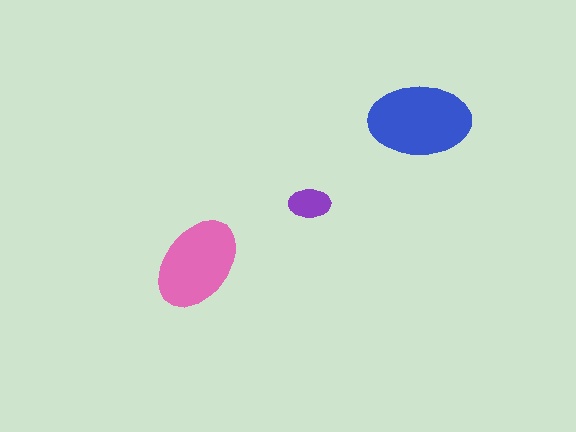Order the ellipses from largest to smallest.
the blue one, the pink one, the purple one.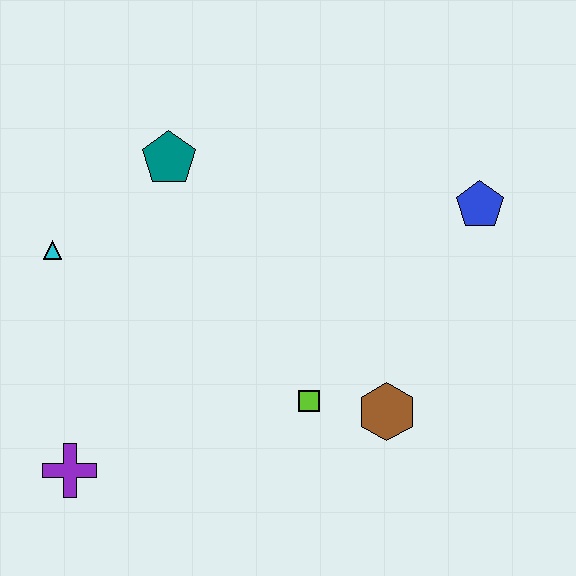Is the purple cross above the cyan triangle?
No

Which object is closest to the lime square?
The brown hexagon is closest to the lime square.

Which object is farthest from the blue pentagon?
The purple cross is farthest from the blue pentagon.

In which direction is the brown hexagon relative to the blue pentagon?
The brown hexagon is below the blue pentagon.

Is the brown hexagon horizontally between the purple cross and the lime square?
No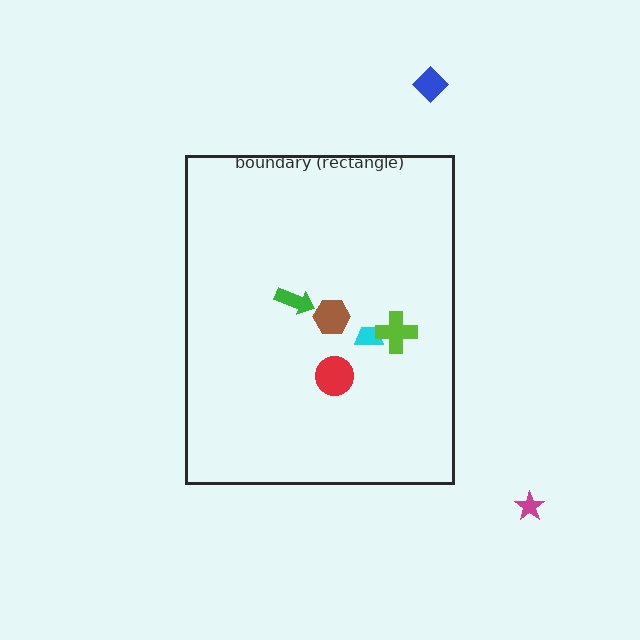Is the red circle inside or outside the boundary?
Inside.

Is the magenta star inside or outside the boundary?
Outside.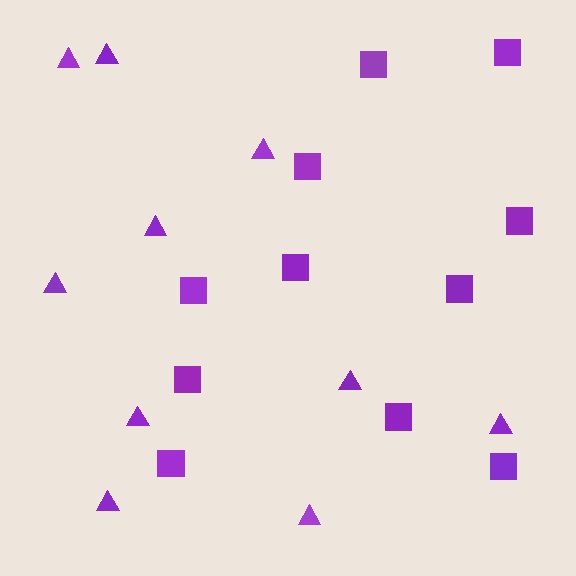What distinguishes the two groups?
There are 2 groups: one group of triangles (10) and one group of squares (11).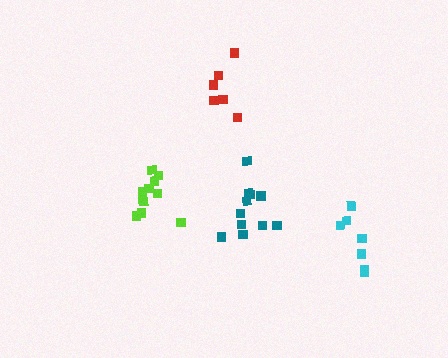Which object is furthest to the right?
The cyan cluster is rightmost.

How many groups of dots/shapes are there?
There are 4 groups.